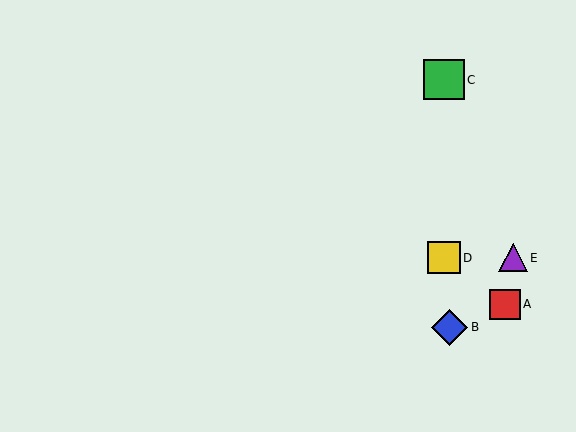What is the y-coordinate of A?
Object A is at y≈304.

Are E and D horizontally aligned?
Yes, both are at y≈258.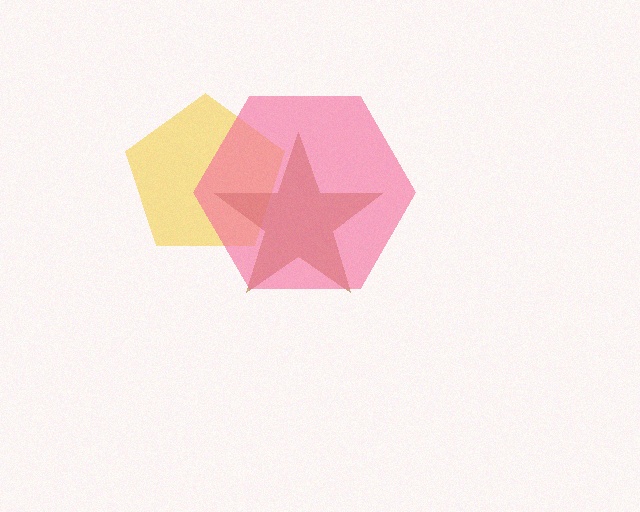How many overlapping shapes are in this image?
There are 3 overlapping shapes in the image.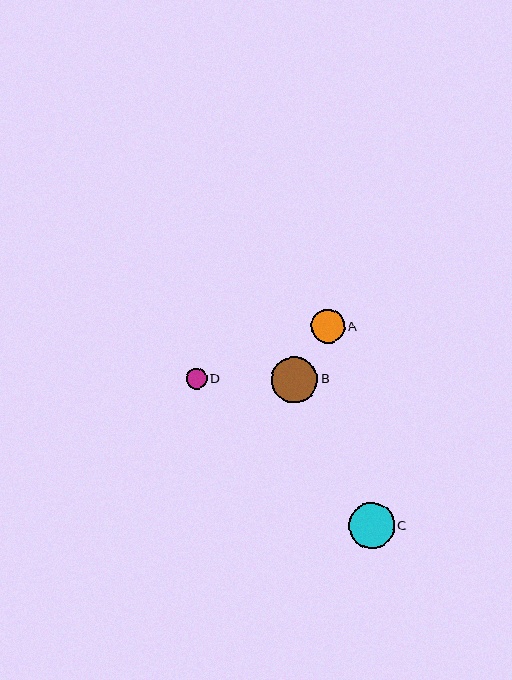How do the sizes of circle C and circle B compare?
Circle C and circle B are approximately the same size.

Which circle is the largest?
Circle C is the largest with a size of approximately 46 pixels.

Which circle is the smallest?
Circle D is the smallest with a size of approximately 21 pixels.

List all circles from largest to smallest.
From largest to smallest: C, B, A, D.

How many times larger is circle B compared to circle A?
Circle B is approximately 1.3 times the size of circle A.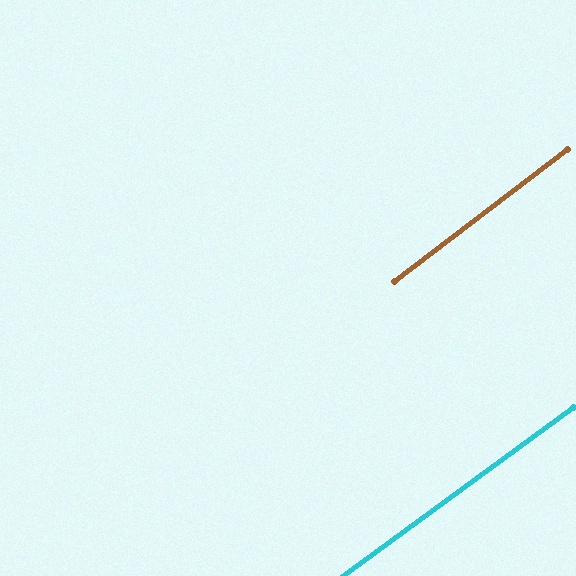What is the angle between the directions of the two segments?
Approximately 1 degree.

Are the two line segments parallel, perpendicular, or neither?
Parallel — their directions differ by only 1.5°.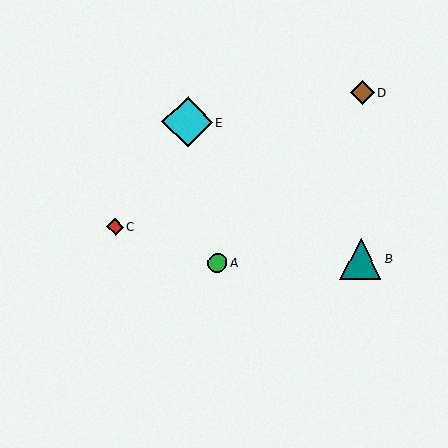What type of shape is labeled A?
Shape A is a green circle.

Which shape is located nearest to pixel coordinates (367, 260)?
The teal triangle (labeled B) at (361, 259) is nearest to that location.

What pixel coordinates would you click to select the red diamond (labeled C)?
Click at (115, 227) to select the red diamond C.